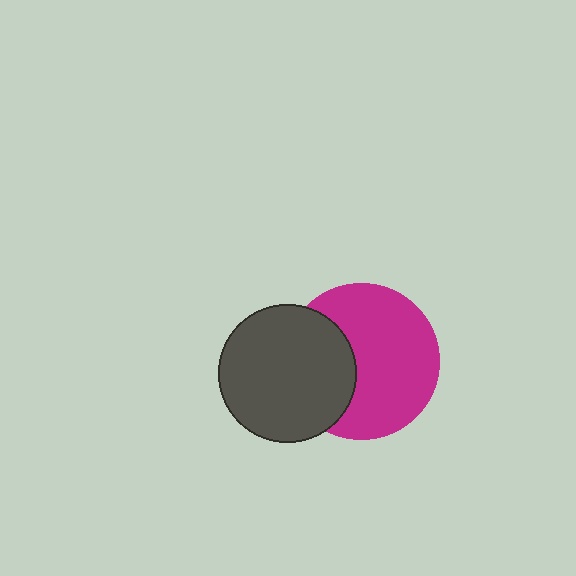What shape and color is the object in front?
The object in front is a dark gray circle.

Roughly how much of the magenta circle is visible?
Most of it is visible (roughly 66%).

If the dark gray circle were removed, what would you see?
You would see the complete magenta circle.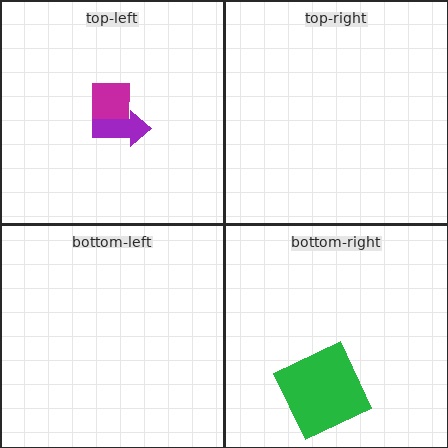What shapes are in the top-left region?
The magenta square, the purple arrow.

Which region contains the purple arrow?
The top-left region.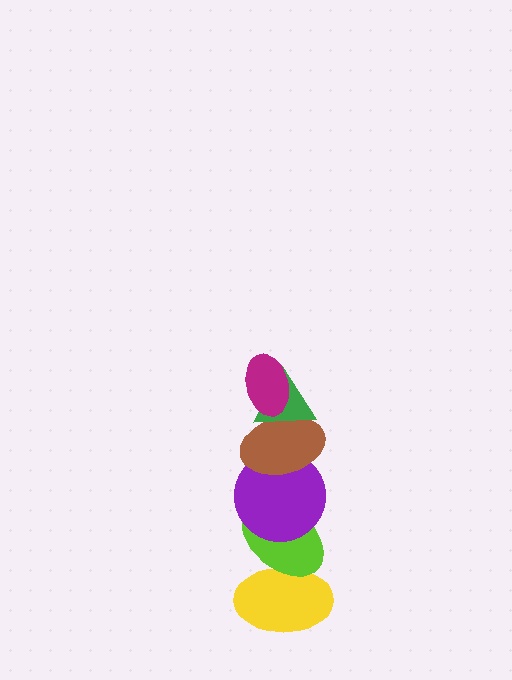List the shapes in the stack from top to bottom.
From top to bottom: the magenta ellipse, the green triangle, the brown ellipse, the purple circle, the lime ellipse, the yellow ellipse.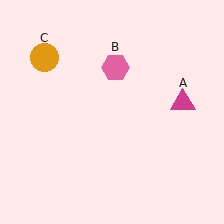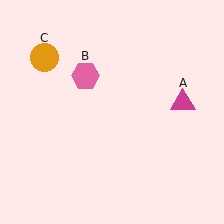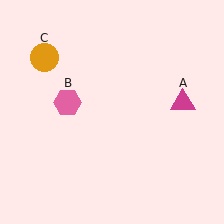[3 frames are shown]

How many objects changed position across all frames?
1 object changed position: pink hexagon (object B).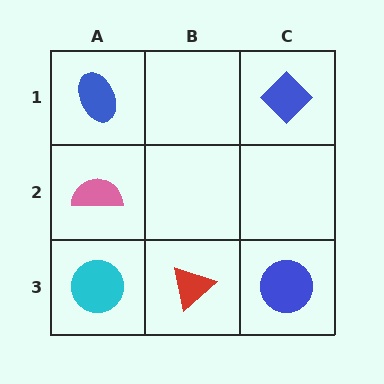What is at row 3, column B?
A red triangle.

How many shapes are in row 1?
2 shapes.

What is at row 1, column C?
A blue diamond.